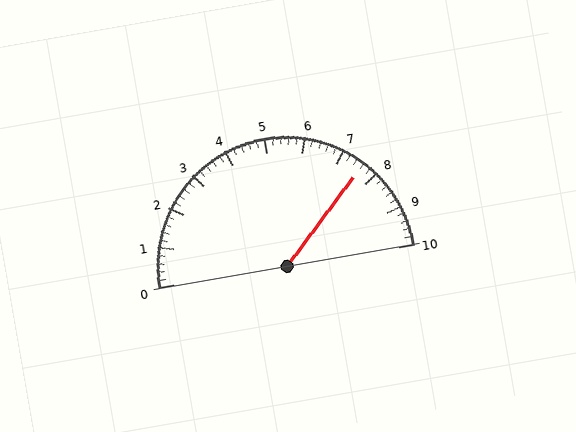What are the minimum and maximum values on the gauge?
The gauge ranges from 0 to 10.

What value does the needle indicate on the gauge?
The needle indicates approximately 7.6.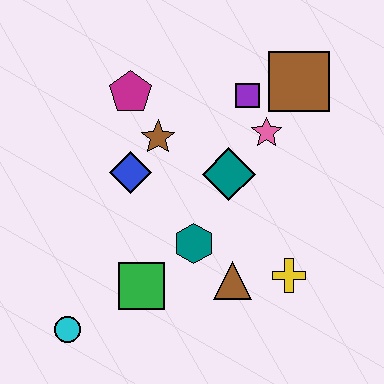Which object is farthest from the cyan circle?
The brown square is farthest from the cyan circle.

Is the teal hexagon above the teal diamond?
No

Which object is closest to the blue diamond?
The brown star is closest to the blue diamond.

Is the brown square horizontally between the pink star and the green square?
No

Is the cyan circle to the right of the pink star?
No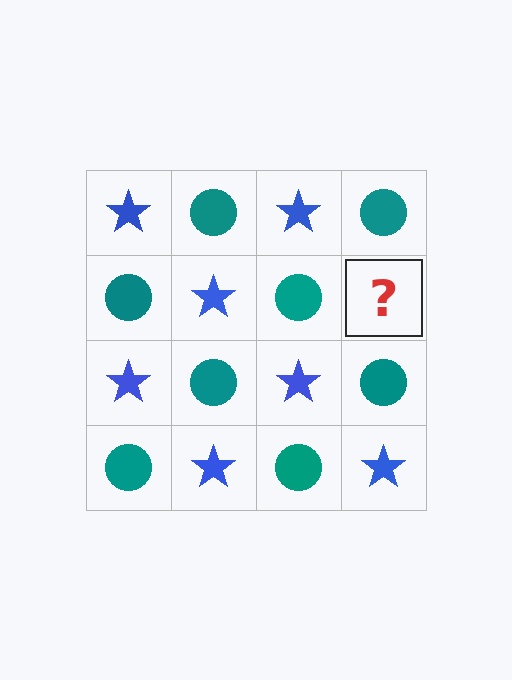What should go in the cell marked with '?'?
The missing cell should contain a blue star.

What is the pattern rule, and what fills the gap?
The rule is that it alternates blue star and teal circle in a checkerboard pattern. The gap should be filled with a blue star.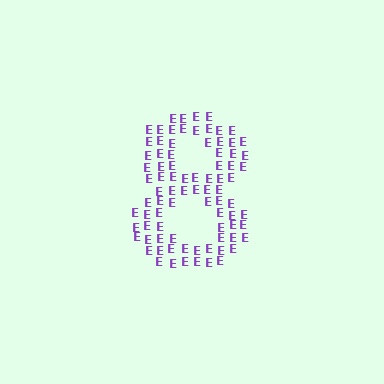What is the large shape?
The large shape is the digit 8.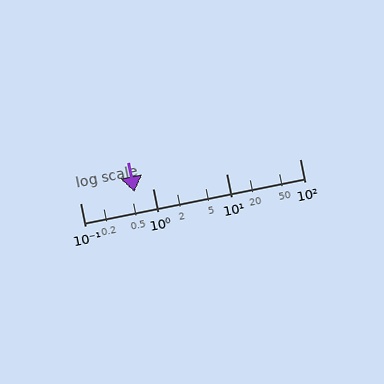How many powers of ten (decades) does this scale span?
The scale spans 3 decades, from 0.1 to 100.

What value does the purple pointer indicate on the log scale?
The pointer indicates approximately 0.55.